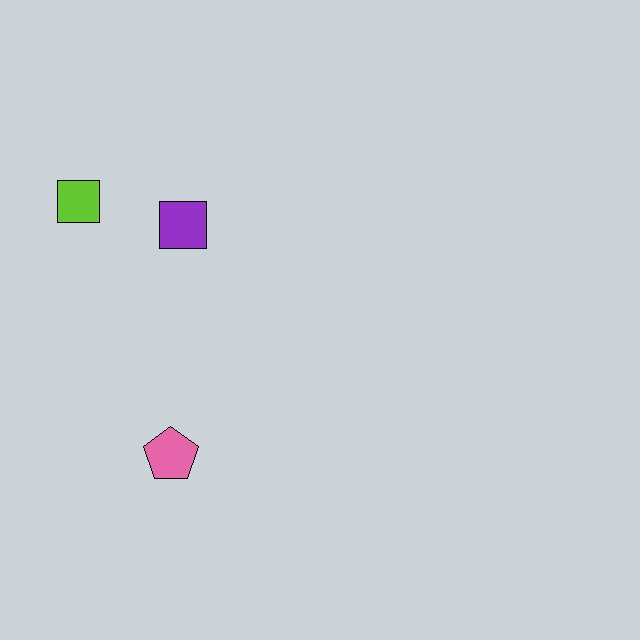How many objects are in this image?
There are 3 objects.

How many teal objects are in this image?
There are no teal objects.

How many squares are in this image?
There are 2 squares.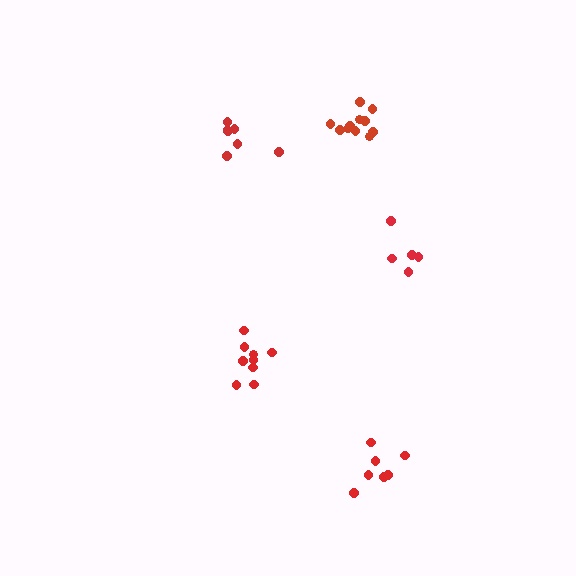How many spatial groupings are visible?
There are 5 spatial groupings.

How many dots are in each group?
Group 1: 5 dots, Group 2: 7 dots, Group 3: 7 dots, Group 4: 9 dots, Group 5: 11 dots (39 total).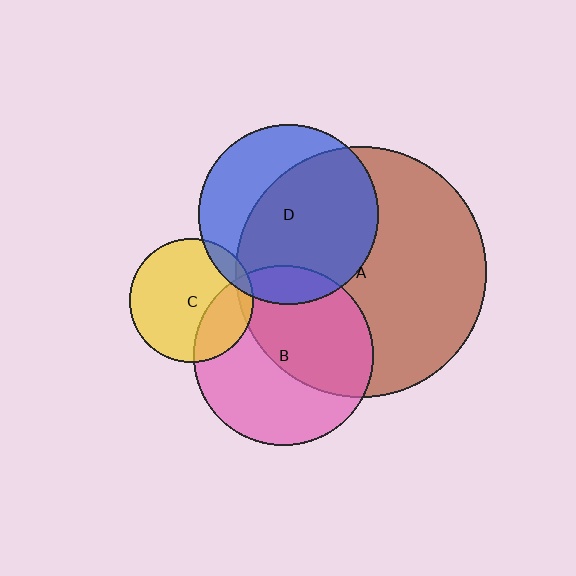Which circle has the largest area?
Circle A (brown).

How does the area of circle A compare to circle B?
Approximately 1.9 times.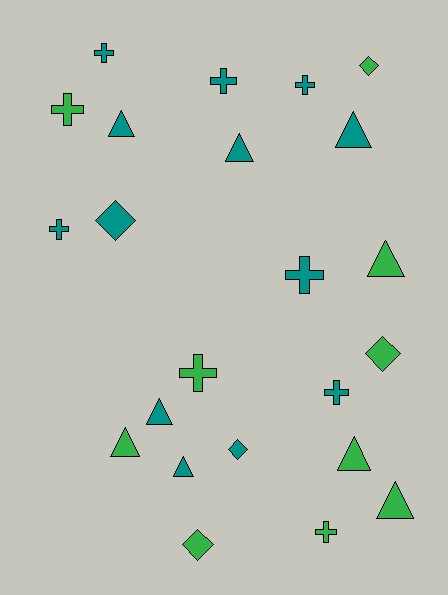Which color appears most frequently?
Teal, with 13 objects.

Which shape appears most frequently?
Cross, with 9 objects.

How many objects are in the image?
There are 23 objects.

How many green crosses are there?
There are 3 green crosses.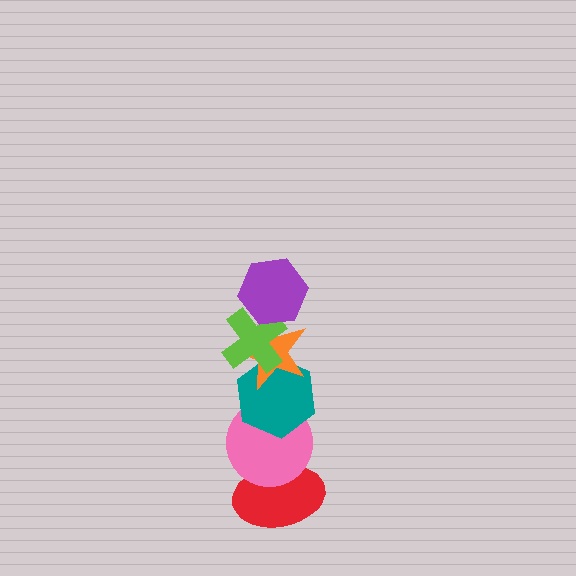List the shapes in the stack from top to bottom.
From top to bottom: the purple hexagon, the lime cross, the orange star, the teal hexagon, the pink circle, the red ellipse.